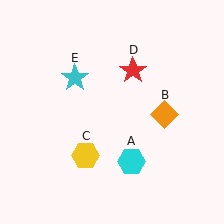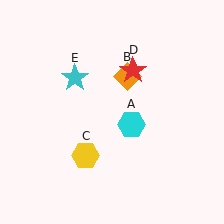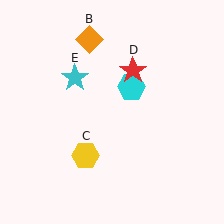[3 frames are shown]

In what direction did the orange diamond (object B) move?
The orange diamond (object B) moved up and to the left.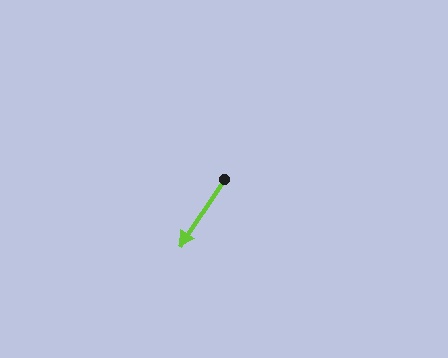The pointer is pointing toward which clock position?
Roughly 7 o'clock.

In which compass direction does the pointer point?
Southwest.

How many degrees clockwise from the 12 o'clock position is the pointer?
Approximately 214 degrees.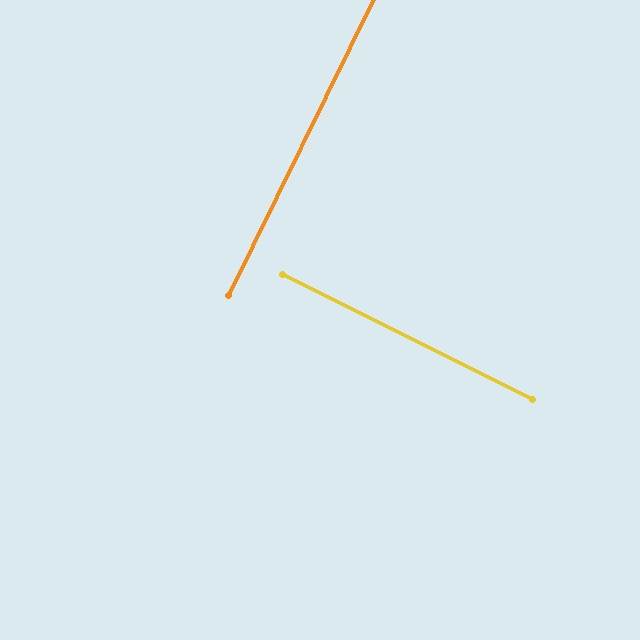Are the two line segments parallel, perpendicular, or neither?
Perpendicular — they meet at approximately 89°.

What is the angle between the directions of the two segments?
Approximately 89 degrees.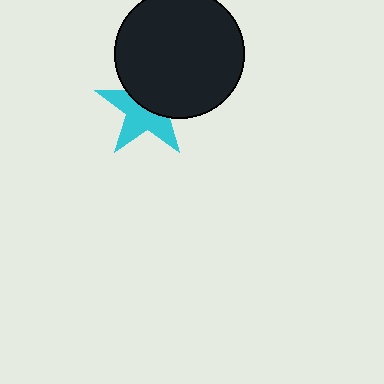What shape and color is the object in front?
The object in front is a black circle.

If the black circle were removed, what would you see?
You would see the complete cyan star.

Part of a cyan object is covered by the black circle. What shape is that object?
It is a star.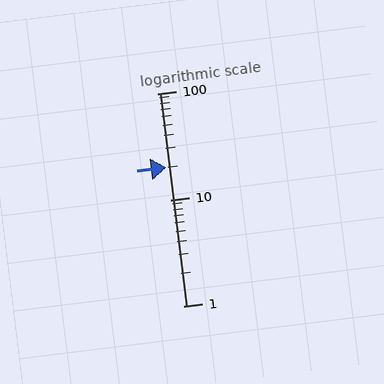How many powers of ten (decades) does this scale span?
The scale spans 2 decades, from 1 to 100.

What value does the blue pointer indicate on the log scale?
The pointer indicates approximately 20.